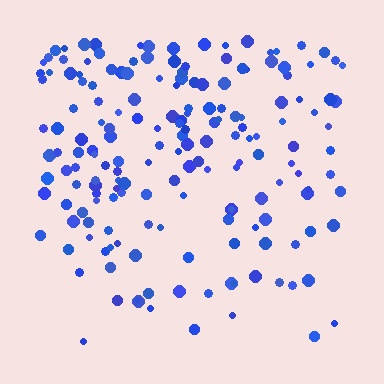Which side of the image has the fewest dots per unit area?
The bottom.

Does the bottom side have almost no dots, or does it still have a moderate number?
Still a moderate number, just noticeably fewer than the top.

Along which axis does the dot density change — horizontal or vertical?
Vertical.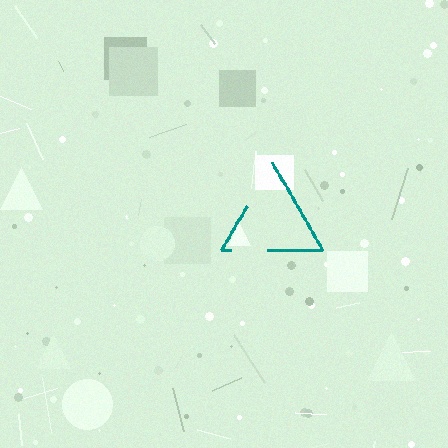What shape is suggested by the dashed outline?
The dashed outline suggests a triangle.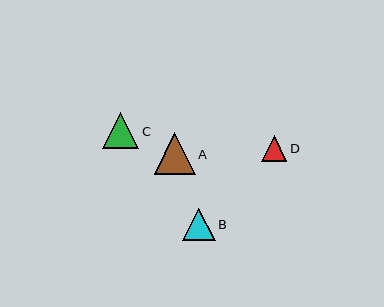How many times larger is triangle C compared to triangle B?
Triangle C is approximately 1.1 times the size of triangle B.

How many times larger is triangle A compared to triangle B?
Triangle A is approximately 1.3 times the size of triangle B.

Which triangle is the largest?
Triangle A is the largest with a size of approximately 41 pixels.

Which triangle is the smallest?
Triangle D is the smallest with a size of approximately 25 pixels.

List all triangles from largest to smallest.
From largest to smallest: A, C, B, D.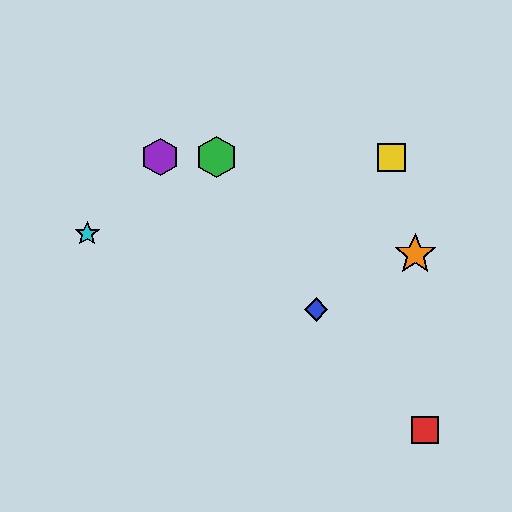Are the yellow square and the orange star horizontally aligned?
No, the yellow square is at y≈157 and the orange star is at y≈254.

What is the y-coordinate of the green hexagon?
The green hexagon is at y≈157.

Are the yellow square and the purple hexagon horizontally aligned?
Yes, both are at y≈157.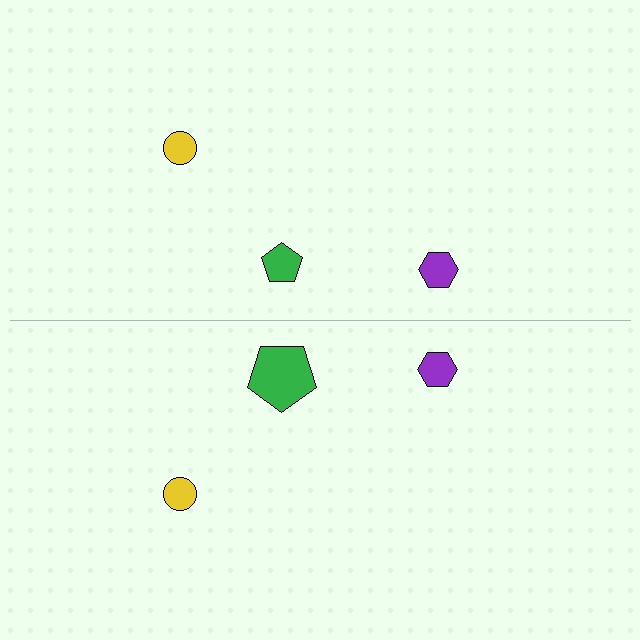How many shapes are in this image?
There are 6 shapes in this image.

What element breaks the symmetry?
The green pentagon on the bottom side has a different size than its mirror counterpart.